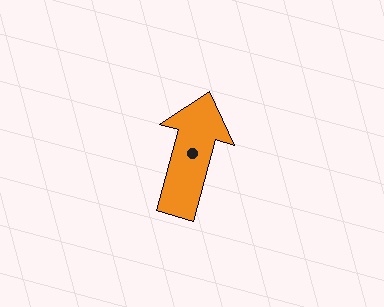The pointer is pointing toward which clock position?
Roughly 1 o'clock.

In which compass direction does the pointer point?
North.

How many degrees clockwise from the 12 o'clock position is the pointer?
Approximately 15 degrees.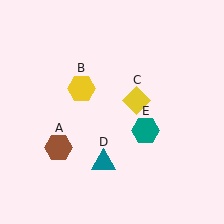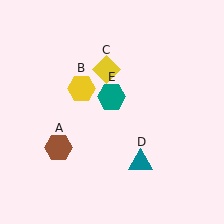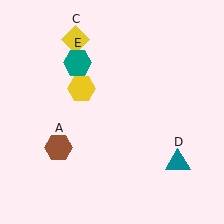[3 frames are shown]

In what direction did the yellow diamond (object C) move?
The yellow diamond (object C) moved up and to the left.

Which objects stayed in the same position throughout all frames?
Brown hexagon (object A) and yellow hexagon (object B) remained stationary.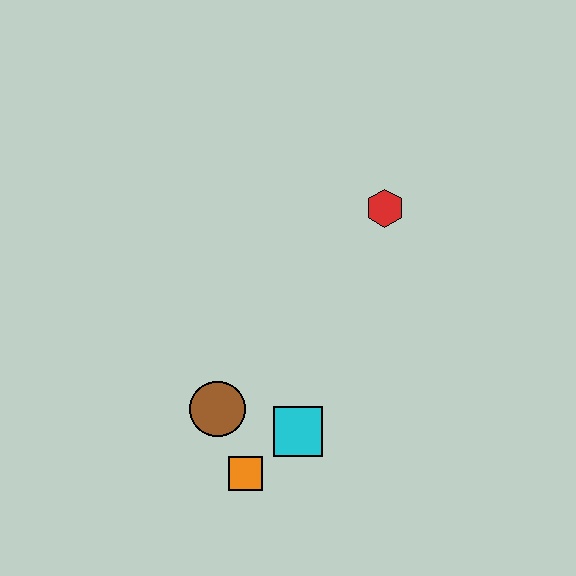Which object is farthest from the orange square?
The red hexagon is farthest from the orange square.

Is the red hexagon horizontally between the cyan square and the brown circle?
No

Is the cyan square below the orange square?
No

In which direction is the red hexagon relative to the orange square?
The red hexagon is above the orange square.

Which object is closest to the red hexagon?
The cyan square is closest to the red hexagon.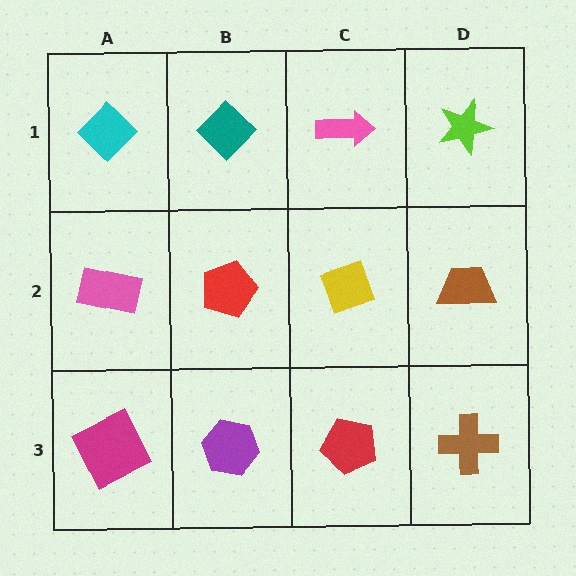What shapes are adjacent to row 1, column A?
A pink rectangle (row 2, column A), a teal diamond (row 1, column B).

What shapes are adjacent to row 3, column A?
A pink rectangle (row 2, column A), a purple hexagon (row 3, column B).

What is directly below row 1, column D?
A brown trapezoid.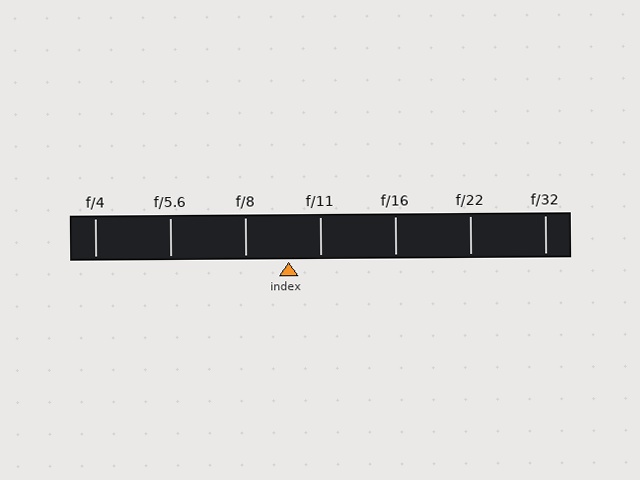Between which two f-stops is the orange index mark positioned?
The index mark is between f/8 and f/11.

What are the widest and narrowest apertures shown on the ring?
The widest aperture shown is f/4 and the narrowest is f/32.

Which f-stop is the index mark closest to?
The index mark is closest to f/11.